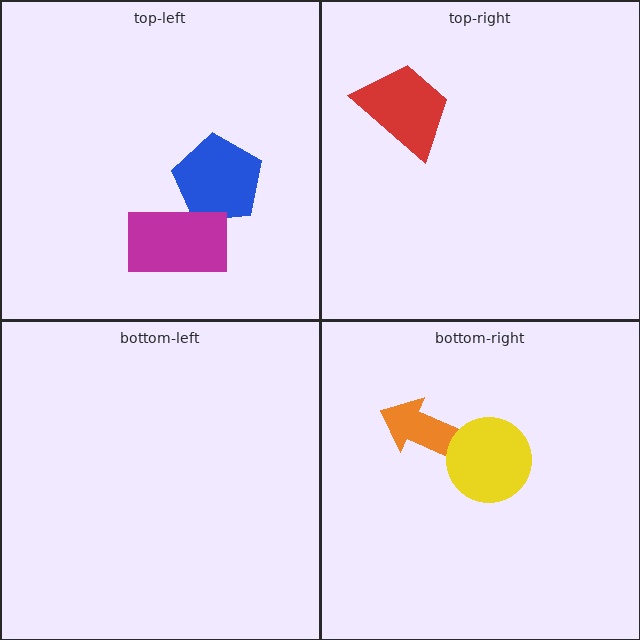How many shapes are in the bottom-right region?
2.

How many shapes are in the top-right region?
1.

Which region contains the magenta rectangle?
The top-left region.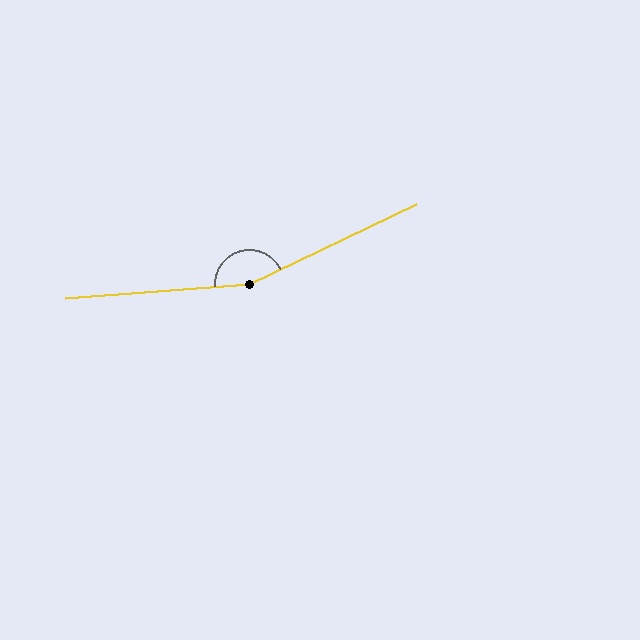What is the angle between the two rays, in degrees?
Approximately 159 degrees.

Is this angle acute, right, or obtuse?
It is obtuse.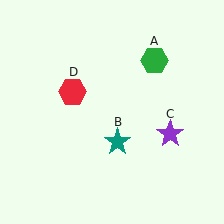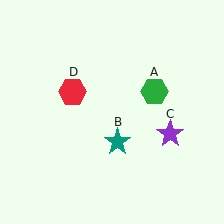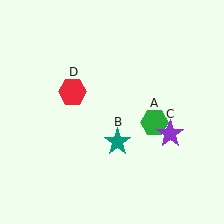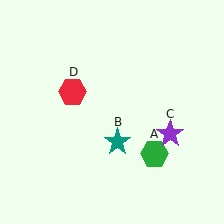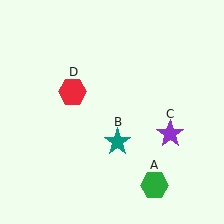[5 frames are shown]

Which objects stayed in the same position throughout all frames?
Teal star (object B) and purple star (object C) and red hexagon (object D) remained stationary.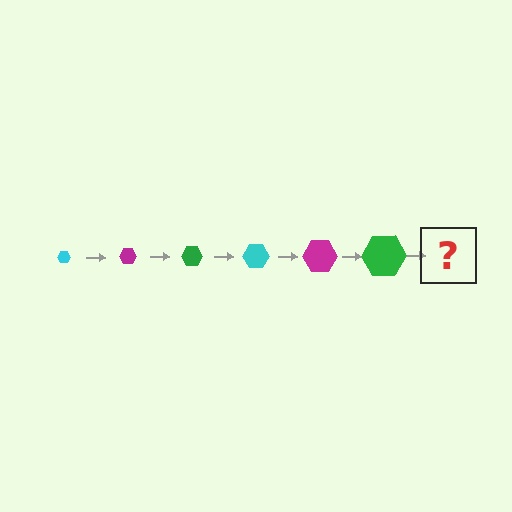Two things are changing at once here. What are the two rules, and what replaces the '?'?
The two rules are that the hexagon grows larger each step and the color cycles through cyan, magenta, and green. The '?' should be a cyan hexagon, larger than the previous one.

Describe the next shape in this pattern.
It should be a cyan hexagon, larger than the previous one.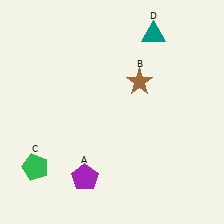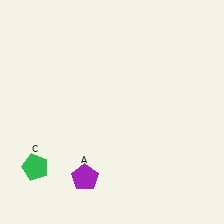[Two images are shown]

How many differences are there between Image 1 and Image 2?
There are 2 differences between the two images.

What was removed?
The teal triangle (D), the brown star (B) were removed in Image 2.